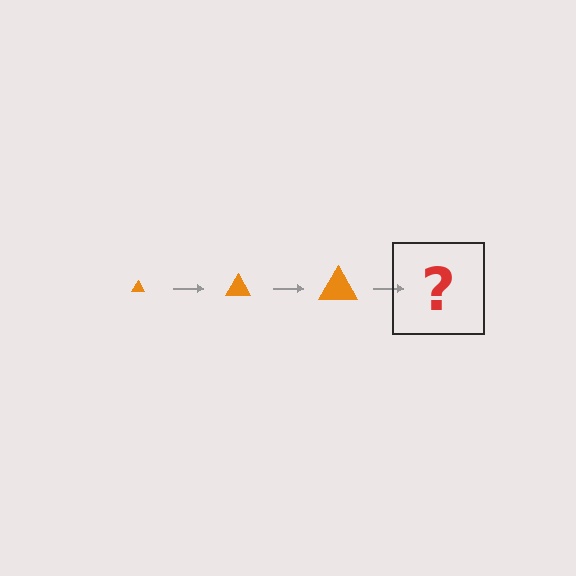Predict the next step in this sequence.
The next step is an orange triangle, larger than the previous one.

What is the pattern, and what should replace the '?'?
The pattern is that the triangle gets progressively larger each step. The '?' should be an orange triangle, larger than the previous one.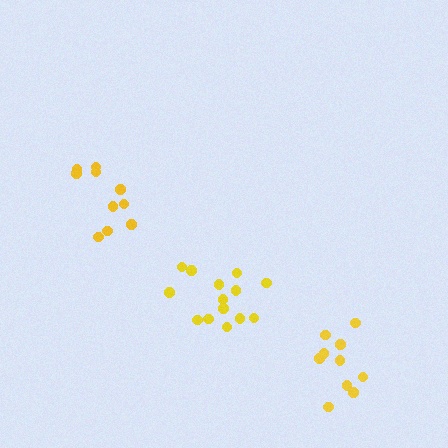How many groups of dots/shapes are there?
There are 3 groups.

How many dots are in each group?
Group 1: 10 dots, Group 2: 10 dots, Group 3: 14 dots (34 total).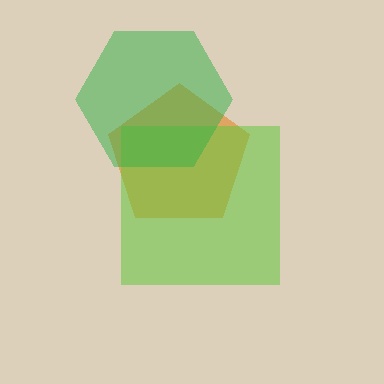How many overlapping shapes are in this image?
There are 3 overlapping shapes in the image.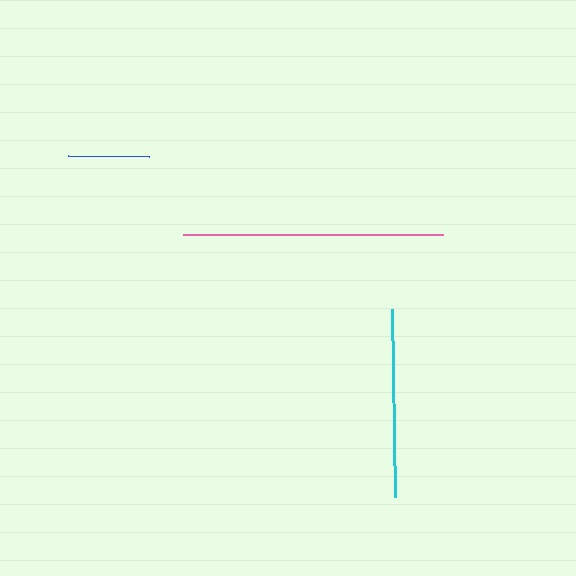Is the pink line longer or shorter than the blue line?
The pink line is longer than the blue line.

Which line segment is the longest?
The pink line is the longest at approximately 260 pixels.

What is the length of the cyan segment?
The cyan segment is approximately 188 pixels long.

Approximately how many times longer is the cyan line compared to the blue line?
The cyan line is approximately 2.3 times the length of the blue line.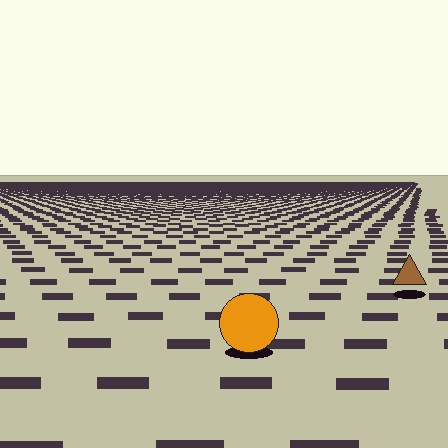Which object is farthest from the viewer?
The brown triangle is farthest from the viewer. It appears smaller and the ground texture around it is denser.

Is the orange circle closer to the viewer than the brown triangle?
Yes. The orange circle is closer — you can tell from the texture gradient: the ground texture is coarser near it.